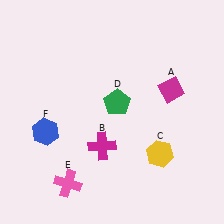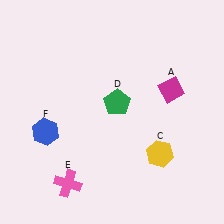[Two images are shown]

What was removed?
The magenta cross (B) was removed in Image 2.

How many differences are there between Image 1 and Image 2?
There is 1 difference between the two images.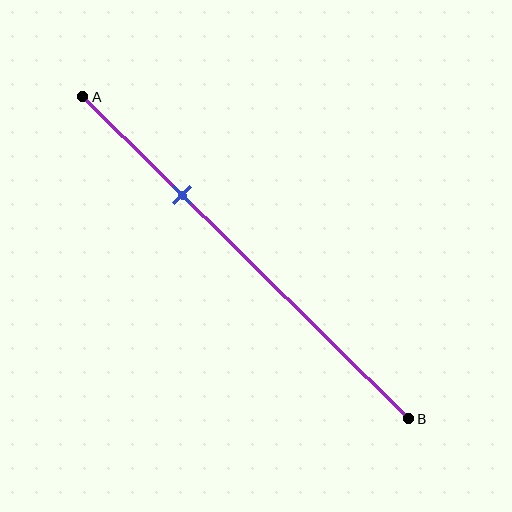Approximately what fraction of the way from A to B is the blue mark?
The blue mark is approximately 30% of the way from A to B.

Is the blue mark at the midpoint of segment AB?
No, the mark is at about 30% from A, not at the 50% midpoint.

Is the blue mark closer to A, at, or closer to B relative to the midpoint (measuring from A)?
The blue mark is closer to point A than the midpoint of segment AB.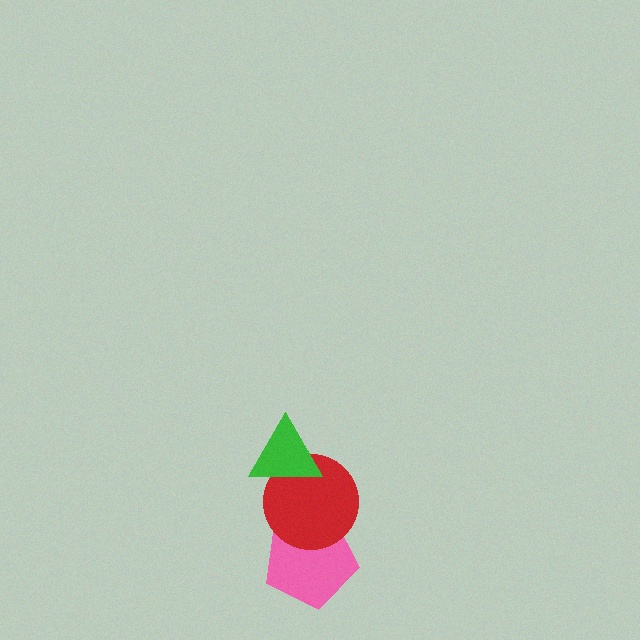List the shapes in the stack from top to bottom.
From top to bottom: the green triangle, the red circle, the pink pentagon.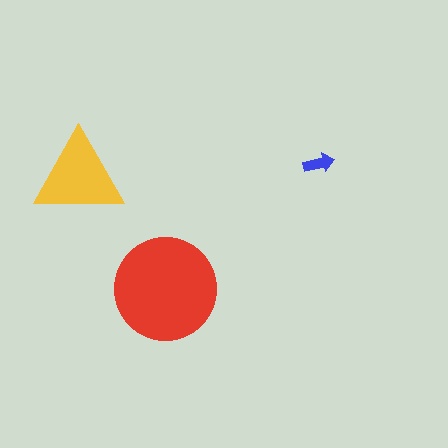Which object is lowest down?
The red circle is bottommost.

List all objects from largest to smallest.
The red circle, the yellow triangle, the blue arrow.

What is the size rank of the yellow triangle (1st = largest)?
2nd.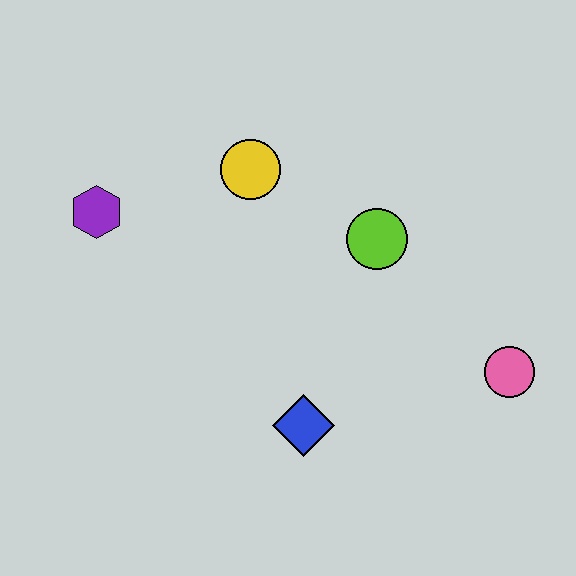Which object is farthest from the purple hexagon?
The pink circle is farthest from the purple hexagon.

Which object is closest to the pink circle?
The lime circle is closest to the pink circle.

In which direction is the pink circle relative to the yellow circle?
The pink circle is to the right of the yellow circle.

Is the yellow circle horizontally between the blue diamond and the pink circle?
No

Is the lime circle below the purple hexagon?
Yes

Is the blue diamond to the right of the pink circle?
No